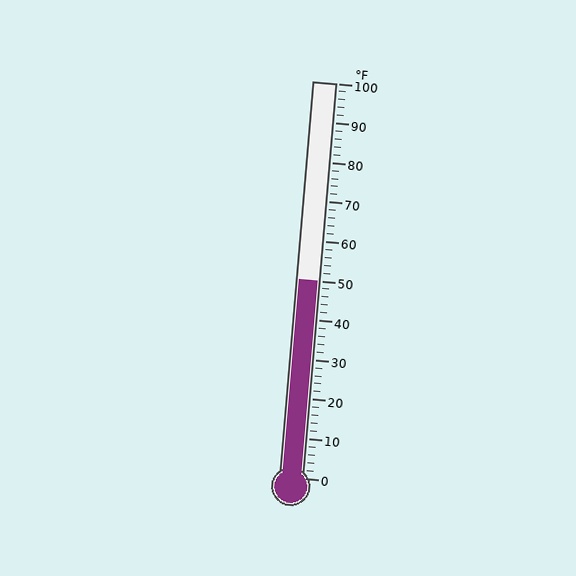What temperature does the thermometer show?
The thermometer shows approximately 50°F.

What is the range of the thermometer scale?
The thermometer scale ranges from 0°F to 100°F.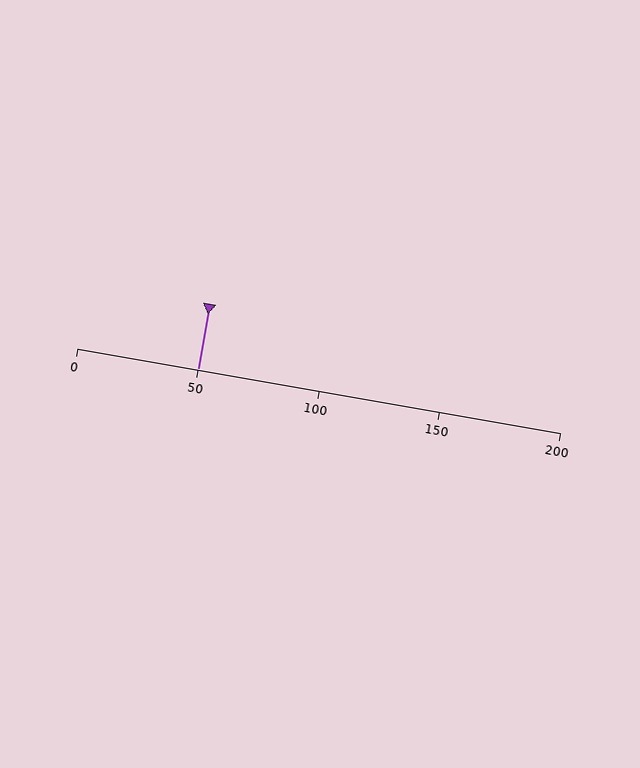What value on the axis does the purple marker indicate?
The marker indicates approximately 50.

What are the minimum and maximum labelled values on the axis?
The axis runs from 0 to 200.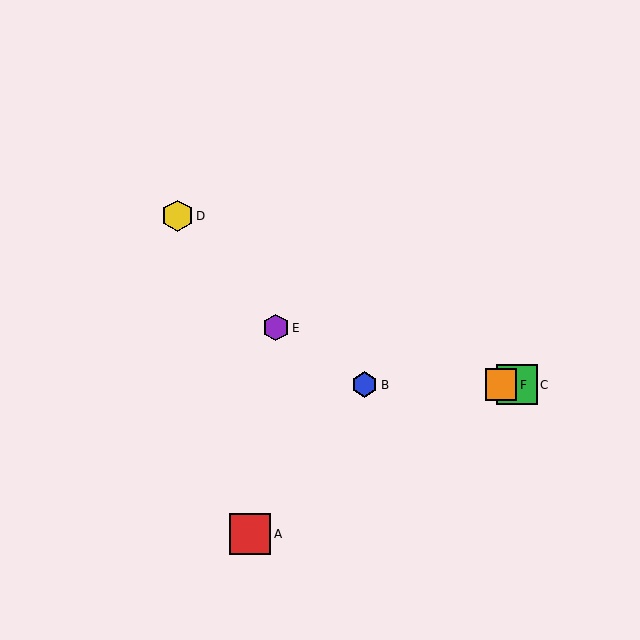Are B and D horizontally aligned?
No, B is at y≈385 and D is at y≈216.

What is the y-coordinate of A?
Object A is at y≈534.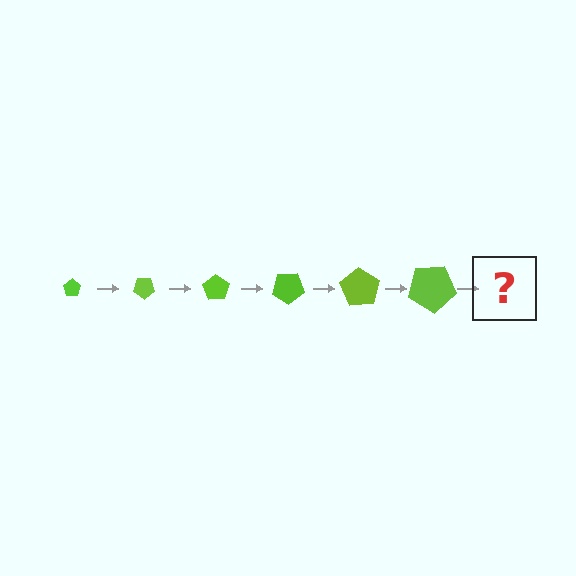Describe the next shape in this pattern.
It should be a pentagon, larger than the previous one and rotated 210 degrees from the start.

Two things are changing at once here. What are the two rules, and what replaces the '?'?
The two rules are that the pentagon grows larger each step and it rotates 35 degrees each step. The '?' should be a pentagon, larger than the previous one and rotated 210 degrees from the start.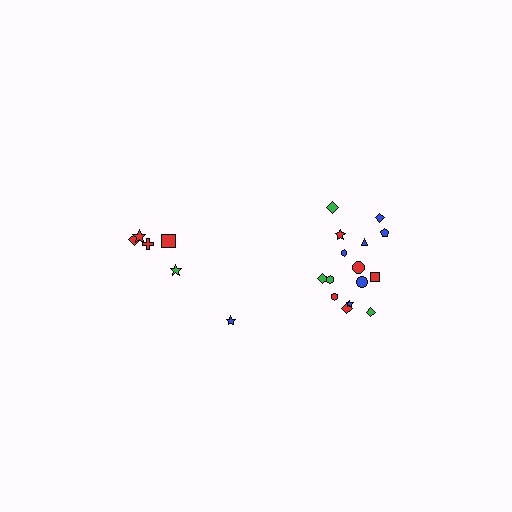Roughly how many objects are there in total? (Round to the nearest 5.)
Roughly 20 objects in total.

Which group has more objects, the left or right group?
The right group.